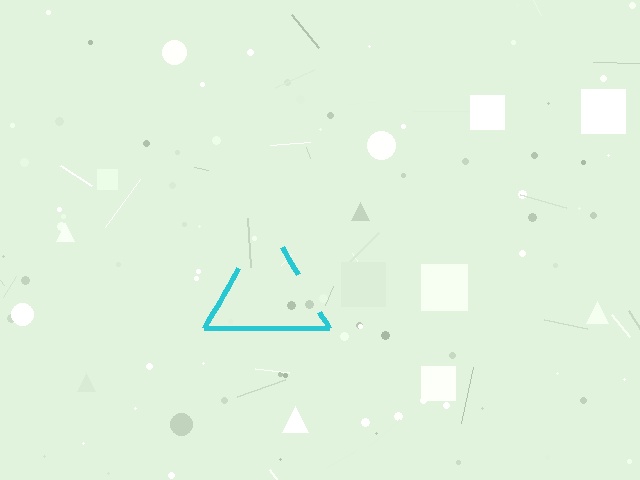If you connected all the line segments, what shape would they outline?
They would outline a triangle.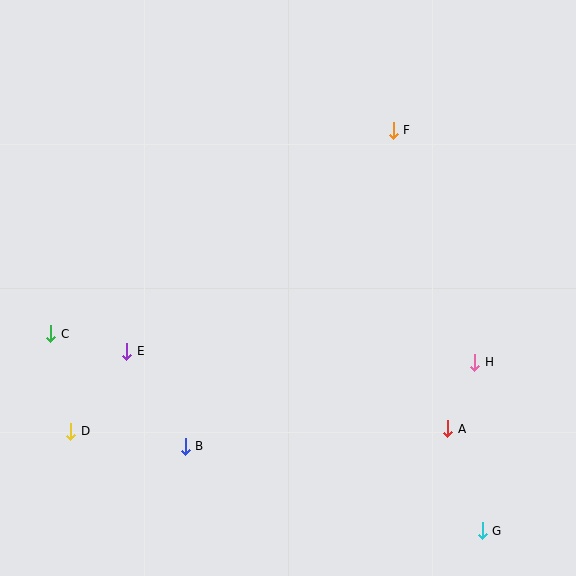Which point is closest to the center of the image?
Point E at (127, 351) is closest to the center.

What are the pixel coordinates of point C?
Point C is at (51, 334).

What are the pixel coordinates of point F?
Point F is at (393, 130).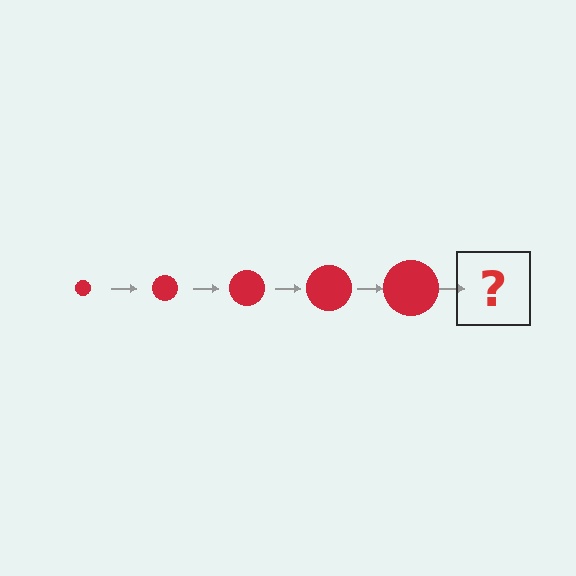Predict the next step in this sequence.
The next step is a red circle, larger than the previous one.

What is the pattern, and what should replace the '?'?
The pattern is that the circle gets progressively larger each step. The '?' should be a red circle, larger than the previous one.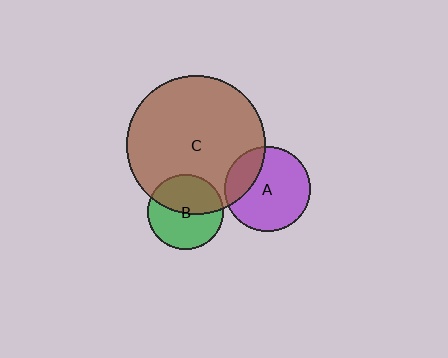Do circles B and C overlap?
Yes.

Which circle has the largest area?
Circle C (brown).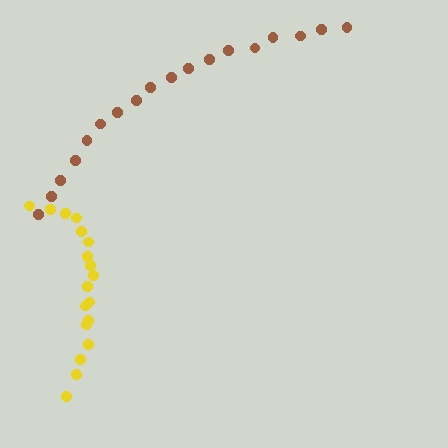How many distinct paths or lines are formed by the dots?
There are 2 distinct paths.